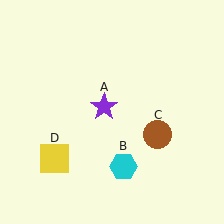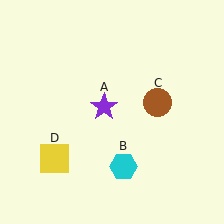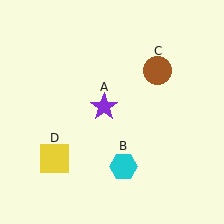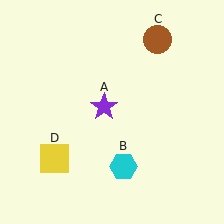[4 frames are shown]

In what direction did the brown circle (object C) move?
The brown circle (object C) moved up.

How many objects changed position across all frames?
1 object changed position: brown circle (object C).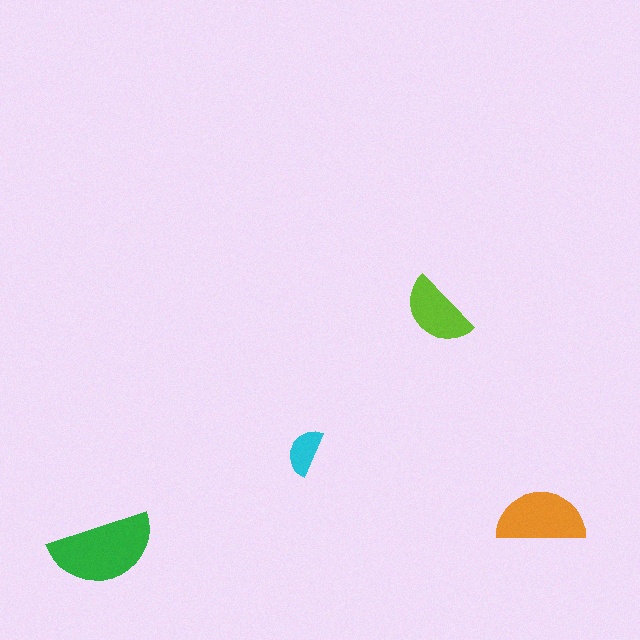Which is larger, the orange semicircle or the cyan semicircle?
The orange one.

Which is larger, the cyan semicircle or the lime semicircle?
The lime one.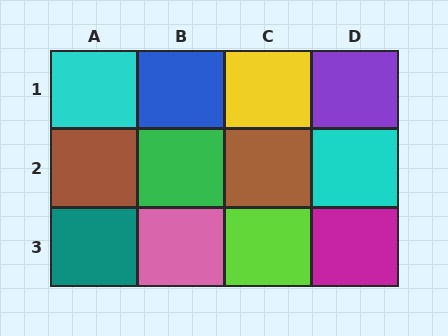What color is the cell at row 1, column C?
Yellow.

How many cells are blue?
1 cell is blue.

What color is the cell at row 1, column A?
Cyan.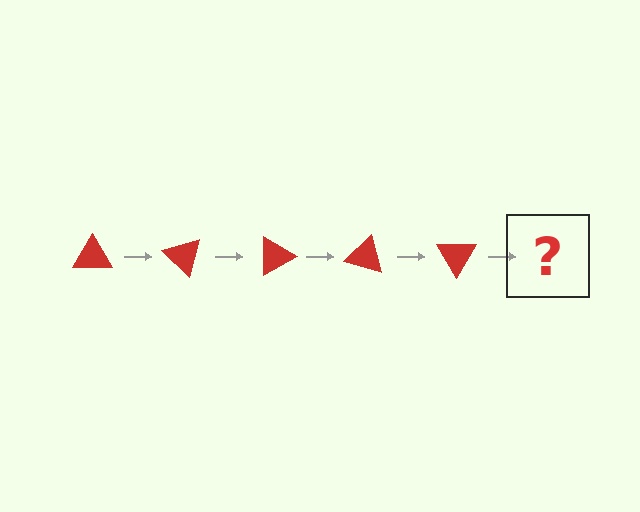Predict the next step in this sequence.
The next step is a red triangle rotated 225 degrees.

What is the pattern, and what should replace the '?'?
The pattern is that the triangle rotates 45 degrees each step. The '?' should be a red triangle rotated 225 degrees.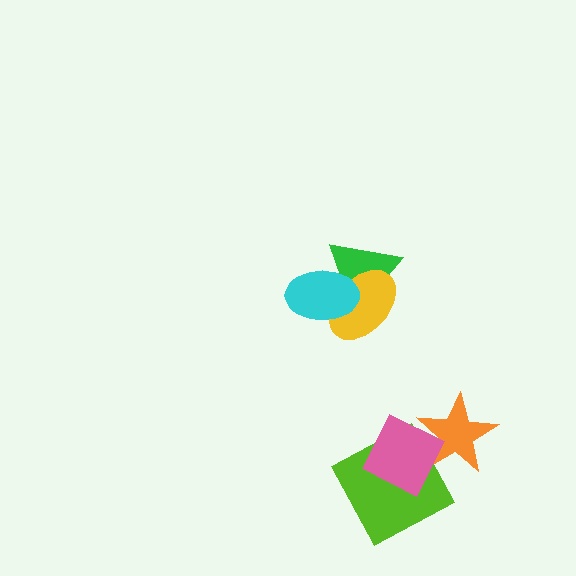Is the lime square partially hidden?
Yes, it is partially covered by another shape.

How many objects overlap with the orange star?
1 object overlaps with the orange star.